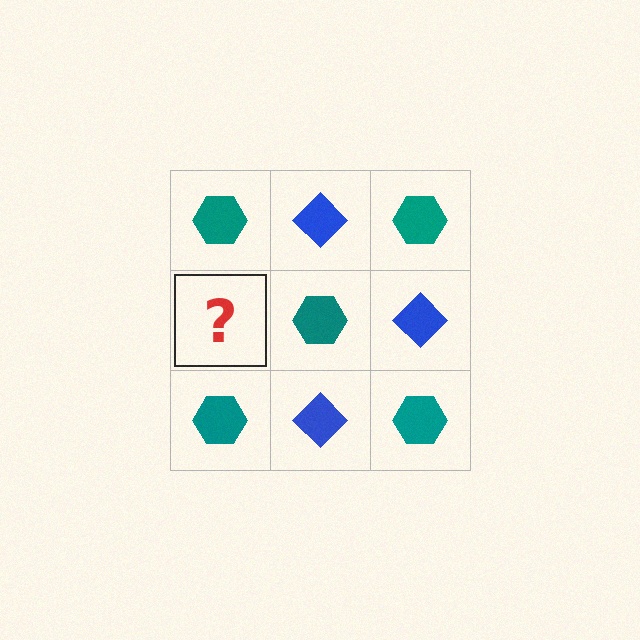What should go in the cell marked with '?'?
The missing cell should contain a blue diamond.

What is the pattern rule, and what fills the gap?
The rule is that it alternates teal hexagon and blue diamond in a checkerboard pattern. The gap should be filled with a blue diamond.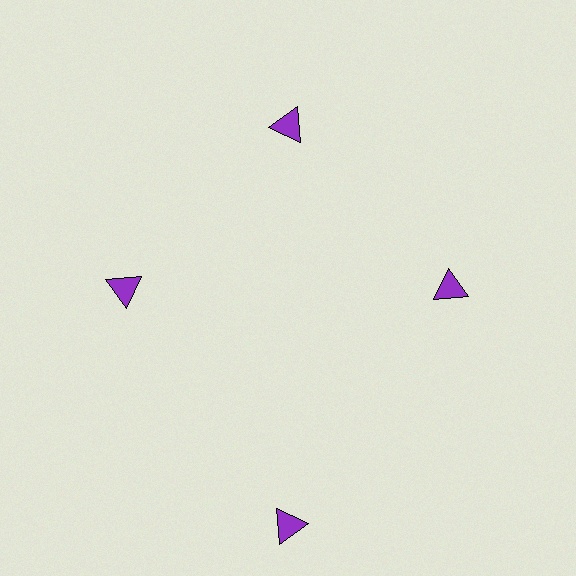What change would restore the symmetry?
The symmetry would be restored by moving it inward, back onto the ring so that all 4 triangles sit at equal angles and equal distance from the center.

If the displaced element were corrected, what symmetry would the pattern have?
It would have 4-fold rotational symmetry — the pattern would map onto itself every 90 degrees.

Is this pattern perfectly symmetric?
No. The 4 purple triangles are arranged in a ring, but one element near the 6 o'clock position is pushed outward from the center, breaking the 4-fold rotational symmetry.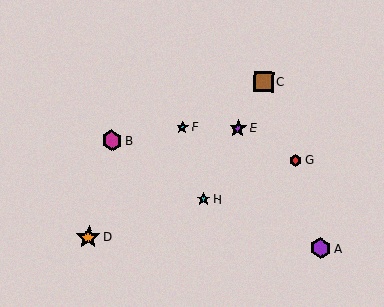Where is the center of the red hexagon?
The center of the red hexagon is at (295, 160).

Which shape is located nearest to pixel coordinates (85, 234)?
The orange star (labeled D) at (88, 237) is nearest to that location.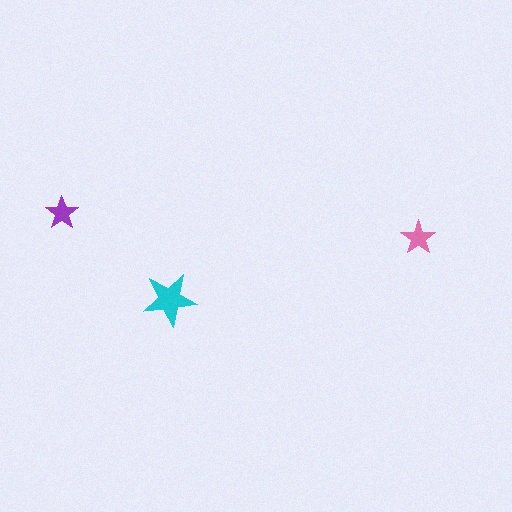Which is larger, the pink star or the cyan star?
The cyan one.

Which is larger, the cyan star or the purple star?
The cyan one.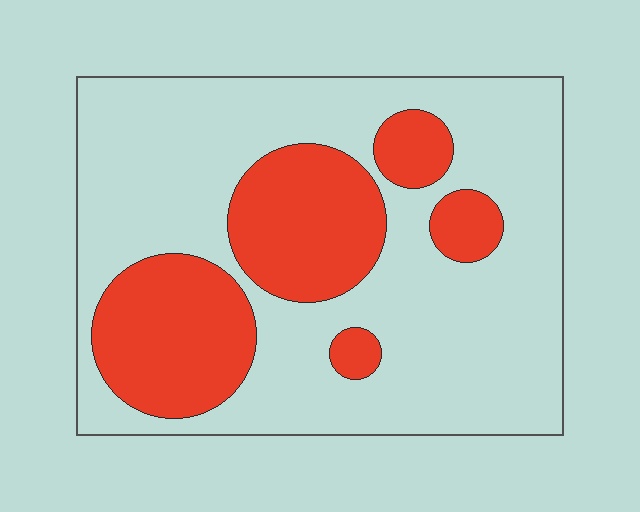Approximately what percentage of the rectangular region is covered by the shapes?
Approximately 30%.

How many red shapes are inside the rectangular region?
5.